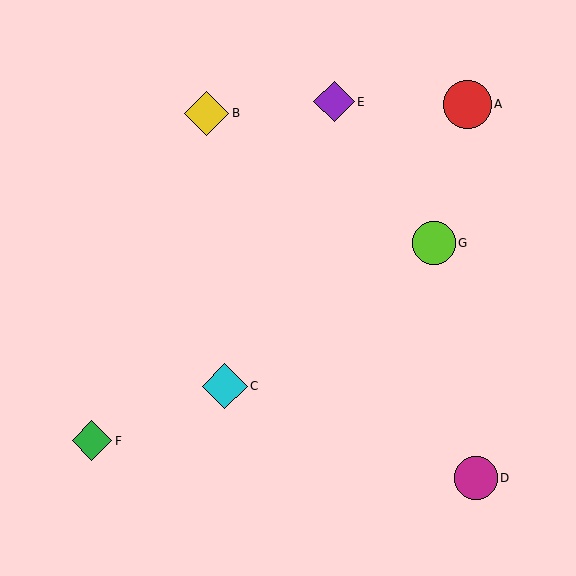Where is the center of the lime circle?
The center of the lime circle is at (434, 243).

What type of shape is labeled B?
Shape B is a yellow diamond.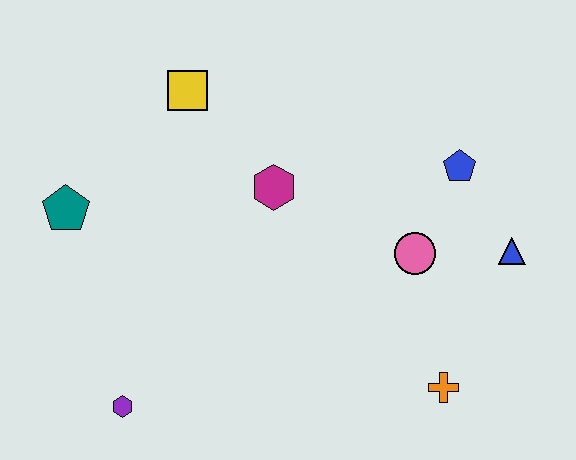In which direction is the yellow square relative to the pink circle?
The yellow square is to the left of the pink circle.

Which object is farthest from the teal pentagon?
The blue triangle is farthest from the teal pentagon.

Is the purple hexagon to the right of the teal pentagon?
Yes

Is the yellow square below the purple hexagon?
No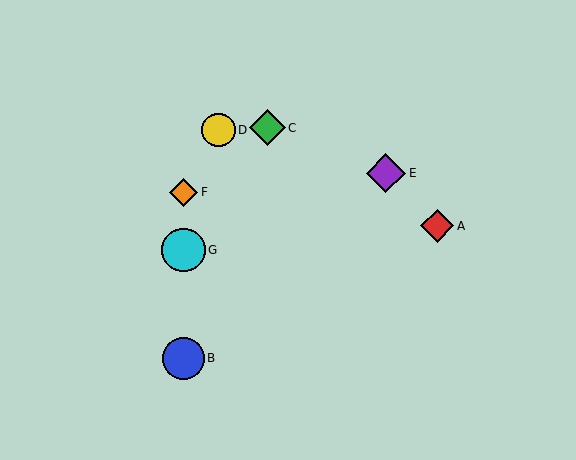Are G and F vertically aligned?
Yes, both are at x≈183.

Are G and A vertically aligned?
No, G is at x≈183 and A is at x≈437.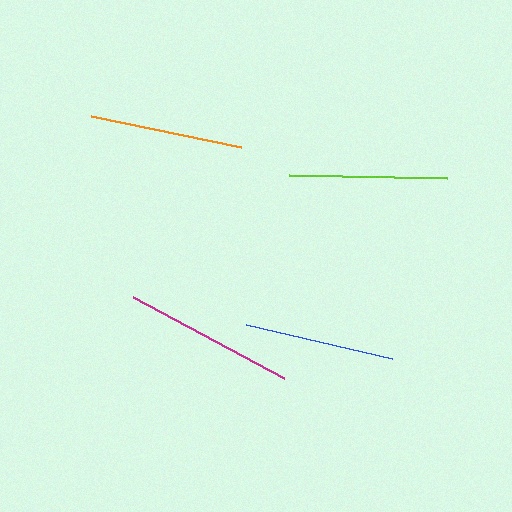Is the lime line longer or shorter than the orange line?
The lime line is longer than the orange line.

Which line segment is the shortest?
The blue line is the shortest at approximately 150 pixels.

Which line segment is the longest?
The magenta line is the longest at approximately 170 pixels.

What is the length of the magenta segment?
The magenta segment is approximately 170 pixels long.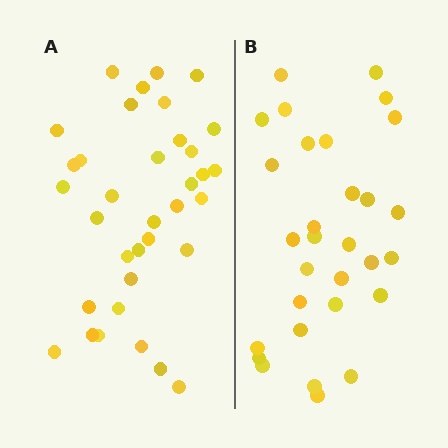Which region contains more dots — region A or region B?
Region A (the left region) has more dots.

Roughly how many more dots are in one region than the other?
Region A has about 5 more dots than region B.